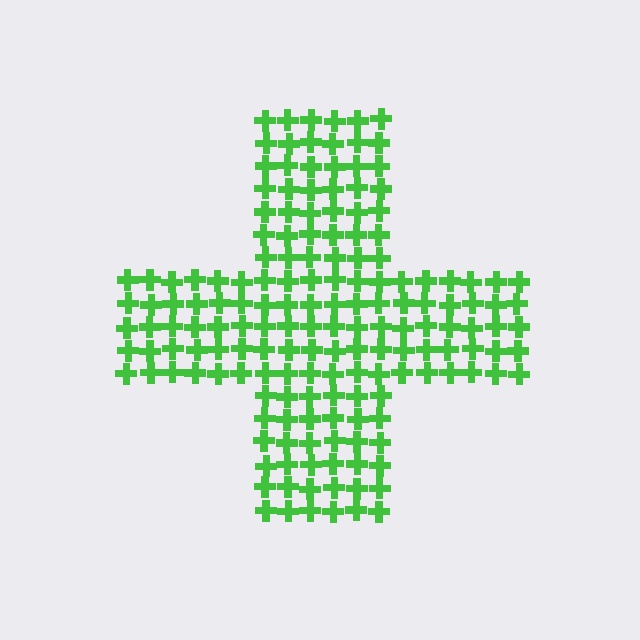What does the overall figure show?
The overall figure shows a cross.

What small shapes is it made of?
It is made of small crosses.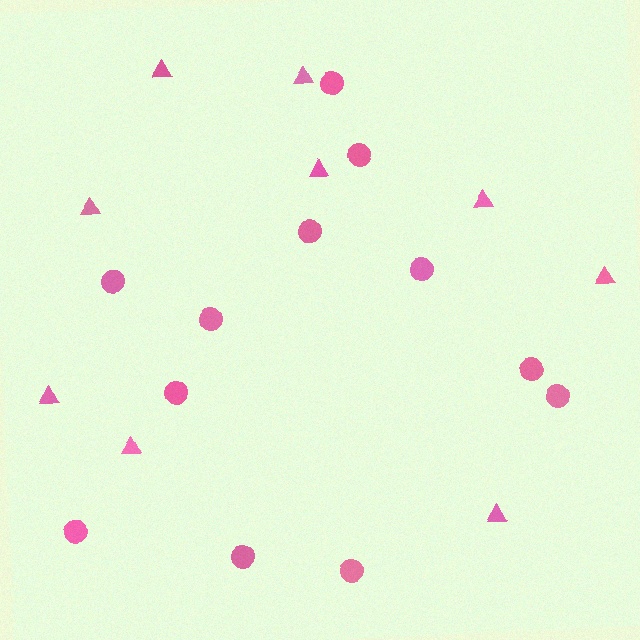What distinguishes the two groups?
There are 2 groups: one group of triangles (9) and one group of circles (12).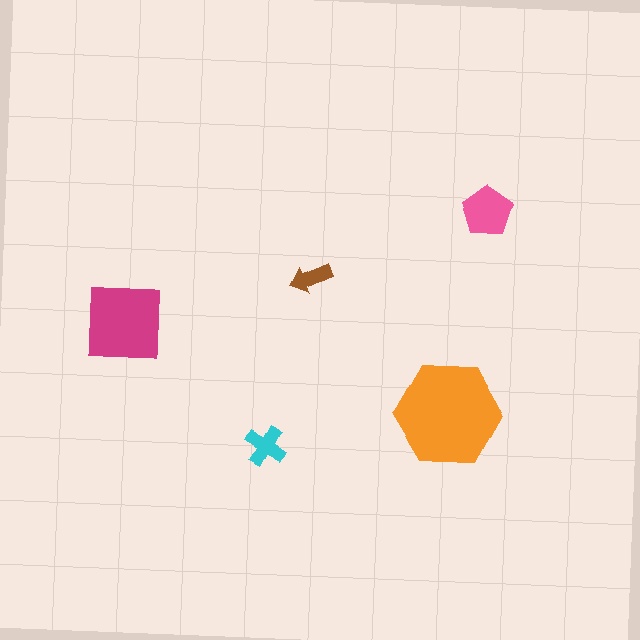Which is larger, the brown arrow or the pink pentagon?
The pink pentagon.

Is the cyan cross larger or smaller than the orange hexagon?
Smaller.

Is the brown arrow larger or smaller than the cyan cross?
Smaller.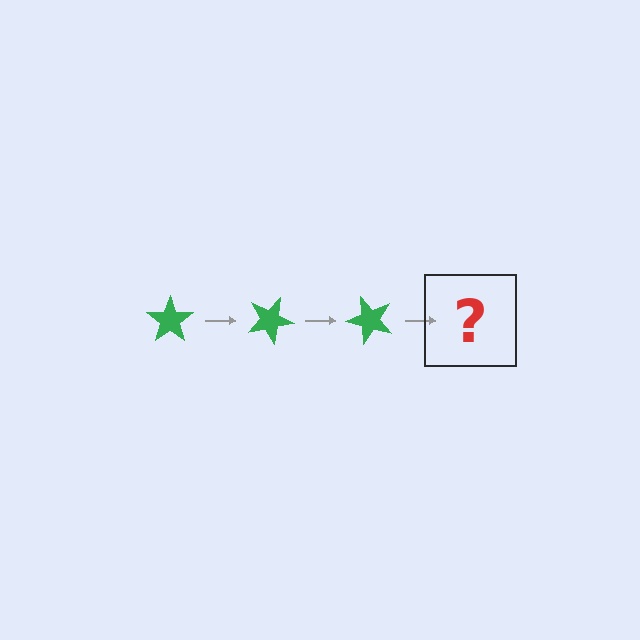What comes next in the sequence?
The next element should be a green star rotated 75 degrees.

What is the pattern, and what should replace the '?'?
The pattern is that the star rotates 25 degrees each step. The '?' should be a green star rotated 75 degrees.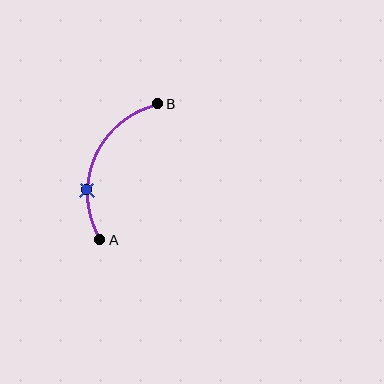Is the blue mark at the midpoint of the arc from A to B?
No. The blue mark lies on the arc but is closer to endpoint A. The arc midpoint would be at the point on the curve equidistant along the arc from both A and B.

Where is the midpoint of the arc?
The arc midpoint is the point on the curve farthest from the straight line joining A and B. It sits to the left of that line.